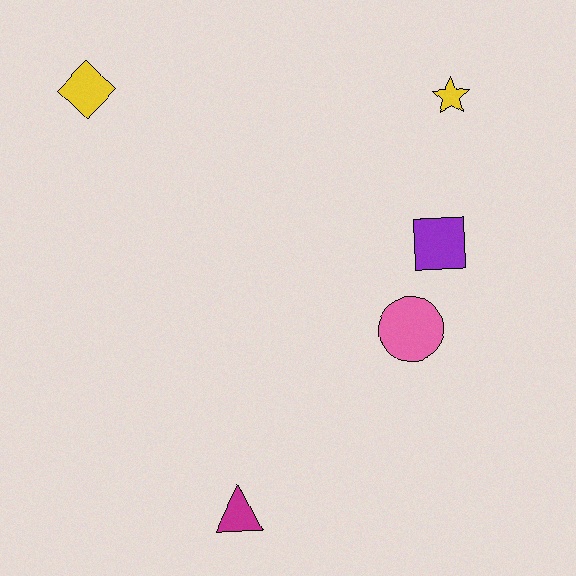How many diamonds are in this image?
There is 1 diamond.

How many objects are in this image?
There are 5 objects.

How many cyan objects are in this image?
There are no cyan objects.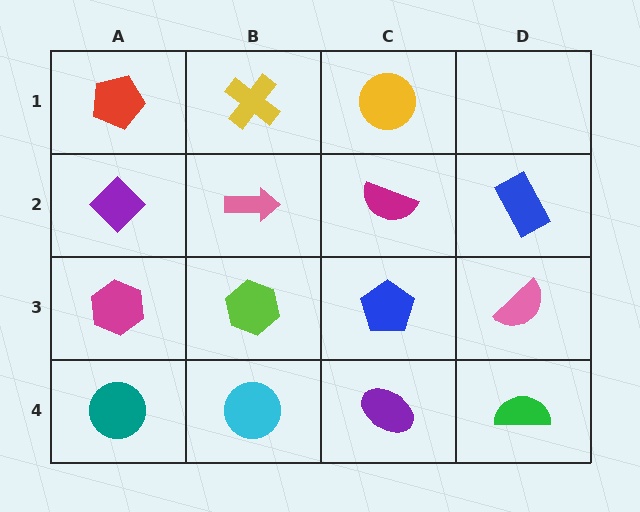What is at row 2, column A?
A purple diamond.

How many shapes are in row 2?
4 shapes.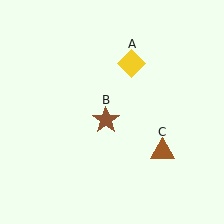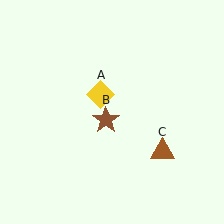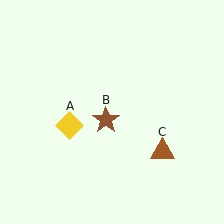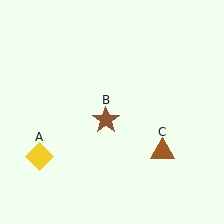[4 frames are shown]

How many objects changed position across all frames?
1 object changed position: yellow diamond (object A).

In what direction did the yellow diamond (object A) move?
The yellow diamond (object A) moved down and to the left.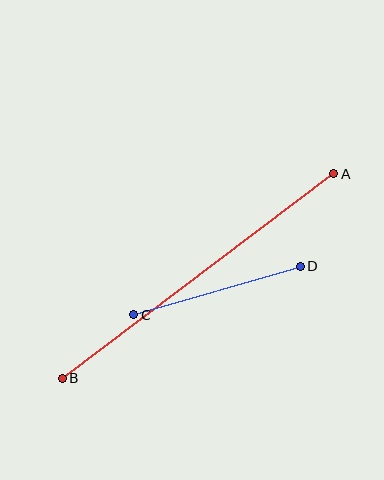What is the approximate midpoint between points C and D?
The midpoint is at approximately (217, 291) pixels.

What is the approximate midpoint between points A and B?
The midpoint is at approximately (198, 276) pixels.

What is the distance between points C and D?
The distance is approximately 173 pixels.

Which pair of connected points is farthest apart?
Points A and B are farthest apart.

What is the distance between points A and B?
The distance is approximately 340 pixels.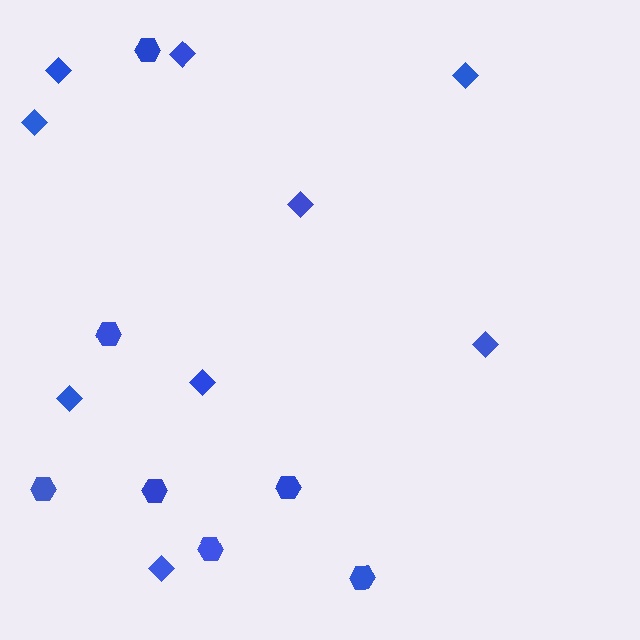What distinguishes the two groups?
There are 2 groups: one group of hexagons (7) and one group of diamonds (9).